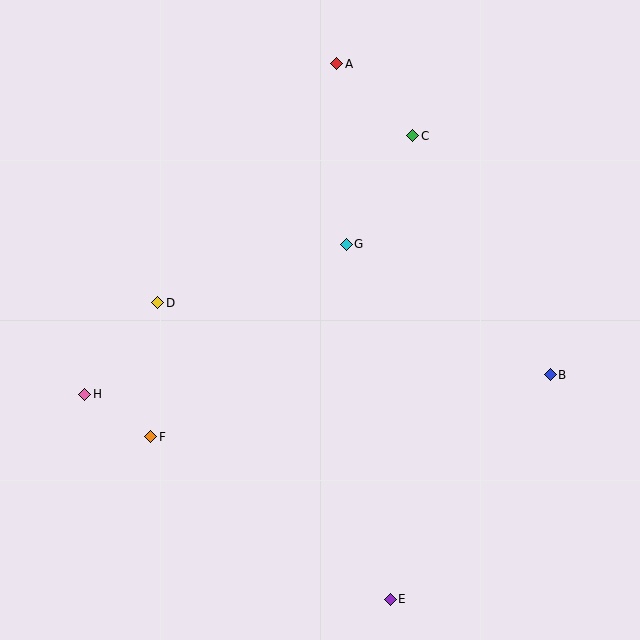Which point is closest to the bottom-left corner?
Point F is closest to the bottom-left corner.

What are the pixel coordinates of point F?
Point F is at (151, 437).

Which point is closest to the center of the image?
Point G at (346, 244) is closest to the center.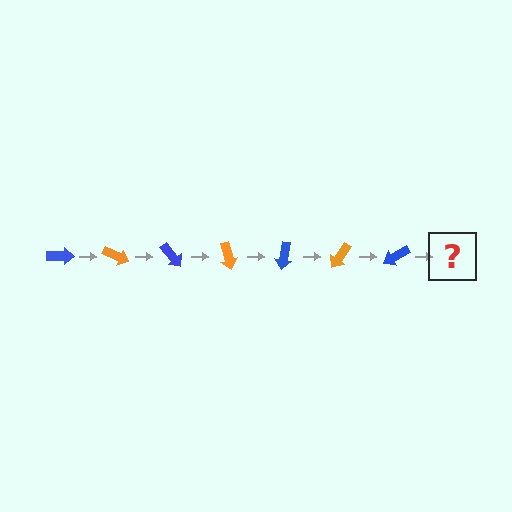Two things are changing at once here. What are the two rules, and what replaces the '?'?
The two rules are that it rotates 25 degrees each step and the color cycles through blue and orange. The '?' should be an orange arrow, rotated 175 degrees from the start.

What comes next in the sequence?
The next element should be an orange arrow, rotated 175 degrees from the start.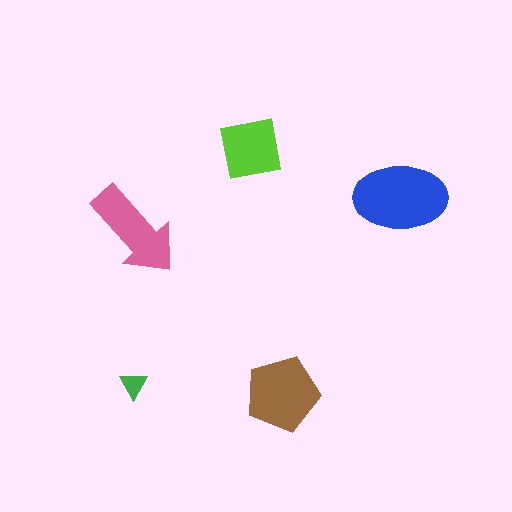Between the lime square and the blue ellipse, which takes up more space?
The blue ellipse.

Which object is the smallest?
The green triangle.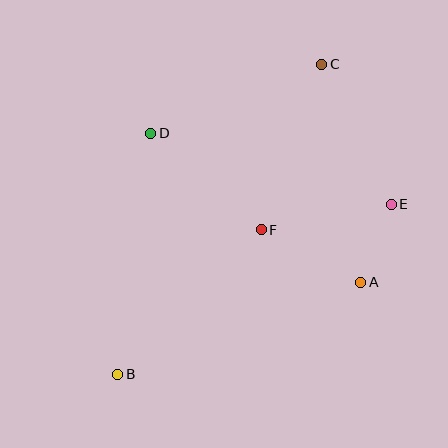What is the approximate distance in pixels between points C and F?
The distance between C and F is approximately 176 pixels.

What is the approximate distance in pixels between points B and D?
The distance between B and D is approximately 243 pixels.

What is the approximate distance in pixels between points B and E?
The distance between B and E is approximately 322 pixels.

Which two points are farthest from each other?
Points B and C are farthest from each other.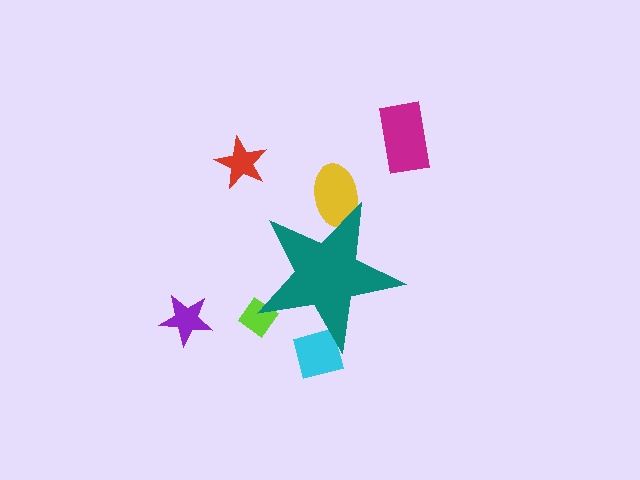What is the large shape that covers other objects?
A teal star.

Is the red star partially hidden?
No, the red star is fully visible.